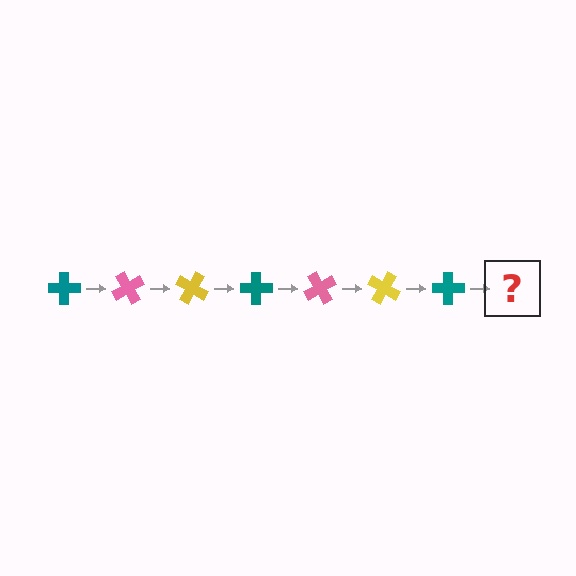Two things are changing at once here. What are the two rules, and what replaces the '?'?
The two rules are that it rotates 60 degrees each step and the color cycles through teal, pink, and yellow. The '?' should be a pink cross, rotated 420 degrees from the start.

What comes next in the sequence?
The next element should be a pink cross, rotated 420 degrees from the start.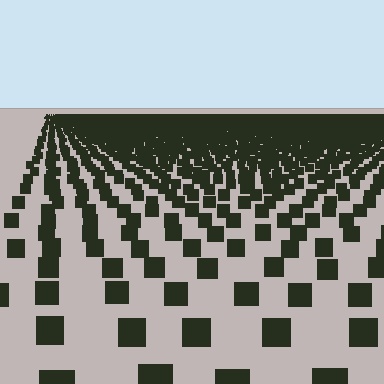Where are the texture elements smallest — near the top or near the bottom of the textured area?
Near the top.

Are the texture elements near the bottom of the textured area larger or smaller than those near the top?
Larger. Near the bottom, elements are closer to the viewer and appear at a bigger on-screen size.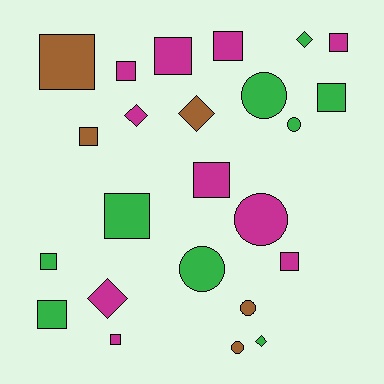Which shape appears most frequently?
Square, with 13 objects.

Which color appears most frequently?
Magenta, with 10 objects.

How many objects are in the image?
There are 24 objects.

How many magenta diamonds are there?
There are 2 magenta diamonds.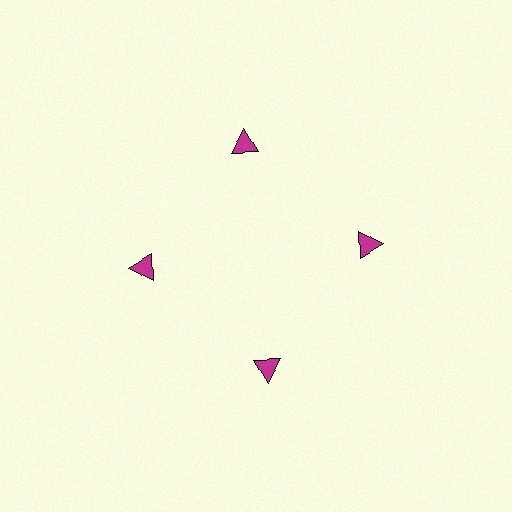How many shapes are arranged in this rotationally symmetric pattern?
There are 4 shapes, arranged in 4 groups of 1.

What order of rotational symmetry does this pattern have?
This pattern has 4-fold rotational symmetry.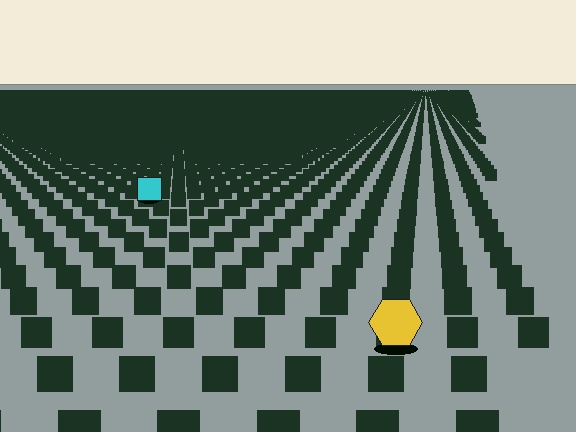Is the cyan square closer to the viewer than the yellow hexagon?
No. The yellow hexagon is closer — you can tell from the texture gradient: the ground texture is coarser near it.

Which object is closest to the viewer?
The yellow hexagon is closest. The texture marks near it are larger and more spread out.